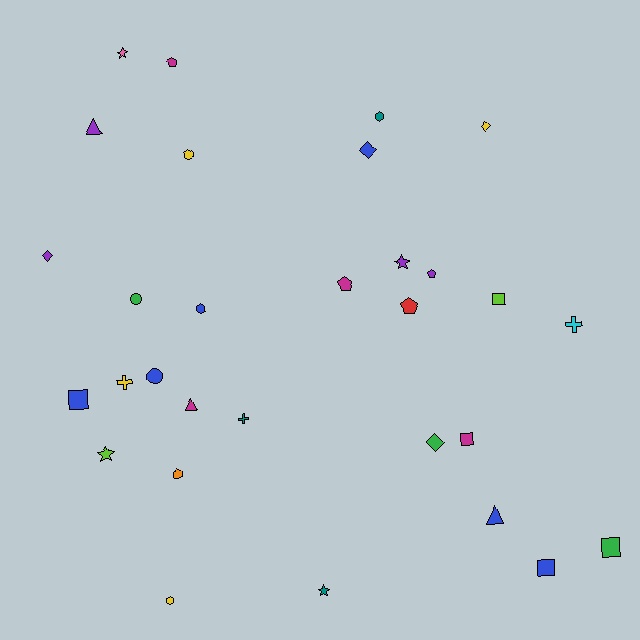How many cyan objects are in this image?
There is 1 cyan object.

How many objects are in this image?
There are 30 objects.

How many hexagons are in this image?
There are 5 hexagons.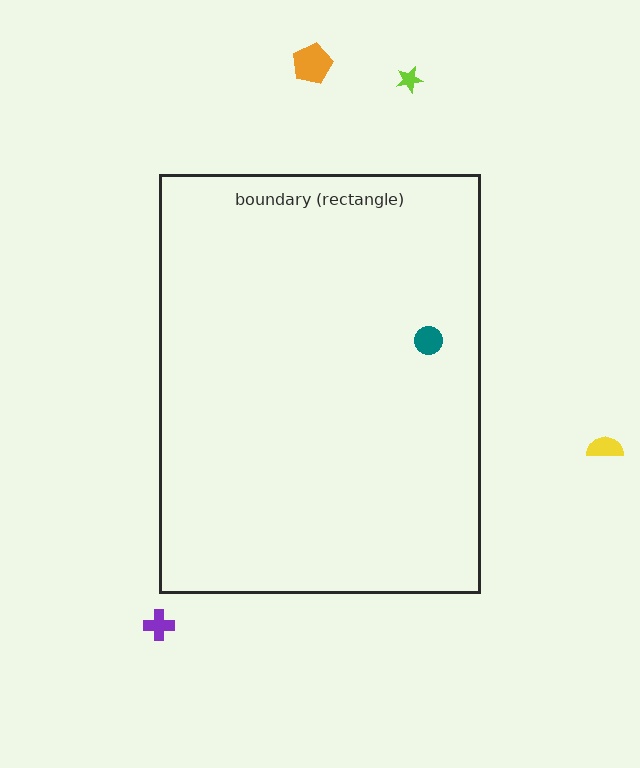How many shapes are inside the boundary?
1 inside, 4 outside.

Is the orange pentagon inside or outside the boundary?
Outside.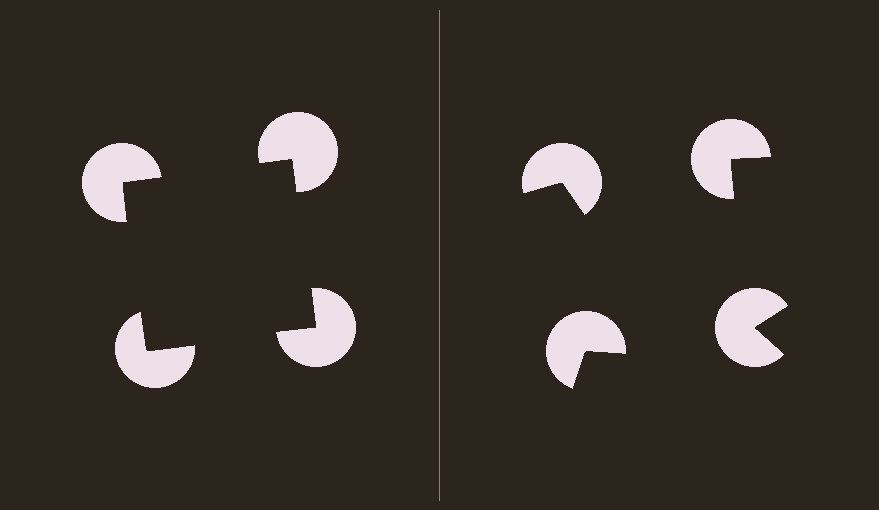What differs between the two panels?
The pac-man discs are positioned identically on both sides; only the wedge orientations differ. On the left they align to a square; on the right they are misaligned.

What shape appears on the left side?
An illusory square.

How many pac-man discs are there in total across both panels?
8 — 4 on each side.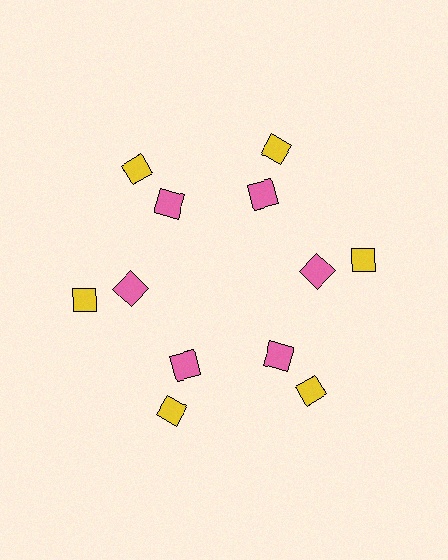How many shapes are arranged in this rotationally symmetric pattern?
There are 12 shapes, arranged in 6 groups of 2.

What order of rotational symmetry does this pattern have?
This pattern has 6-fold rotational symmetry.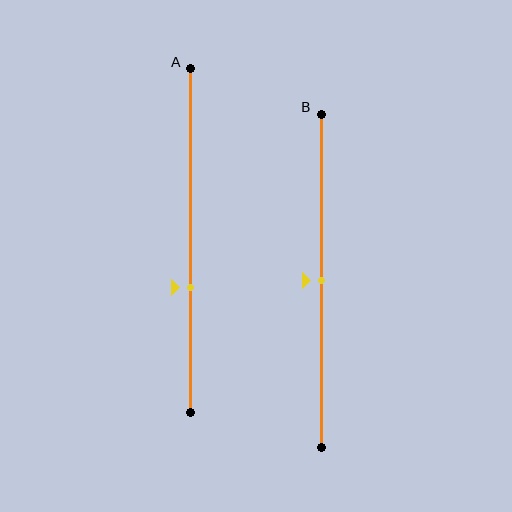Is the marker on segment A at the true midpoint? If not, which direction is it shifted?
No, the marker on segment A is shifted downward by about 14% of the segment length.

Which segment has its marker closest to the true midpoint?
Segment B has its marker closest to the true midpoint.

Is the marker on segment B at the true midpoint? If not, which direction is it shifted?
Yes, the marker on segment B is at the true midpoint.